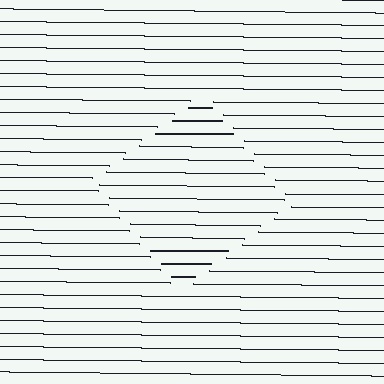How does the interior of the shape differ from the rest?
The interior of the shape contains the same grating, shifted by half a period — the contour is defined by the phase discontinuity where line-ends from the inner and outer gratings abut.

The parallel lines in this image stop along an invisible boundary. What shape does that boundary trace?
An illusory square. The interior of the shape contains the same grating, shifted by half a period — the contour is defined by the phase discontinuity where line-ends from the inner and outer gratings abut.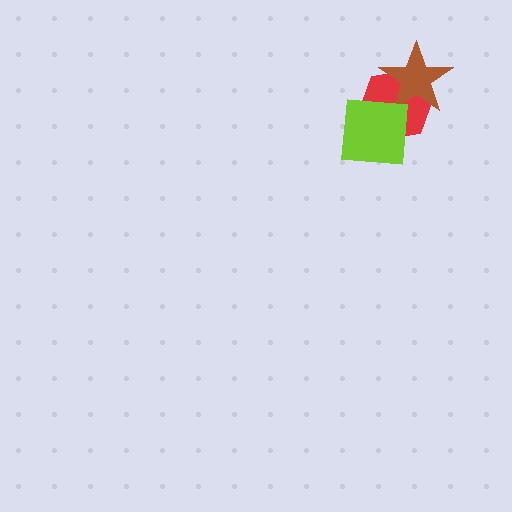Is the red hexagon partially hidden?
Yes, it is partially covered by another shape.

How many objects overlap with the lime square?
1 object overlaps with the lime square.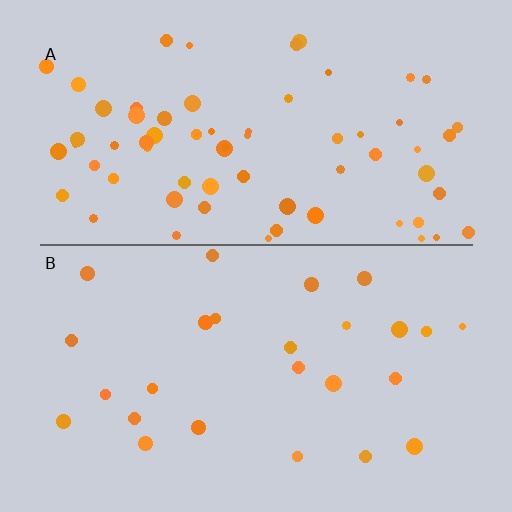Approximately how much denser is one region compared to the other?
Approximately 2.7× — region A over region B.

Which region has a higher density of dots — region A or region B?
A (the top).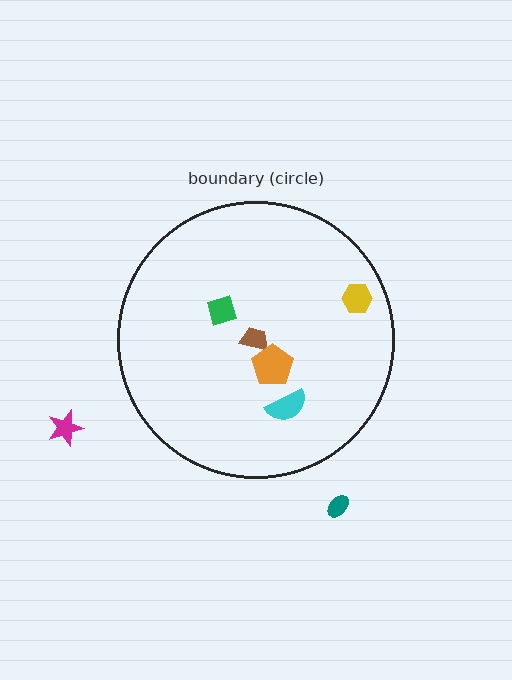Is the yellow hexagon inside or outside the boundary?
Inside.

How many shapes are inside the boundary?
5 inside, 2 outside.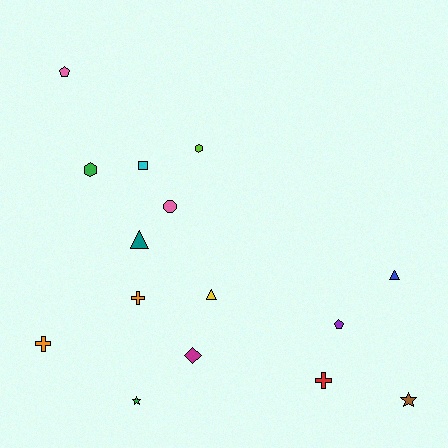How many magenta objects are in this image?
There is 1 magenta object.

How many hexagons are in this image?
There are 2 hexagons.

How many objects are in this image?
There are 15 objects.